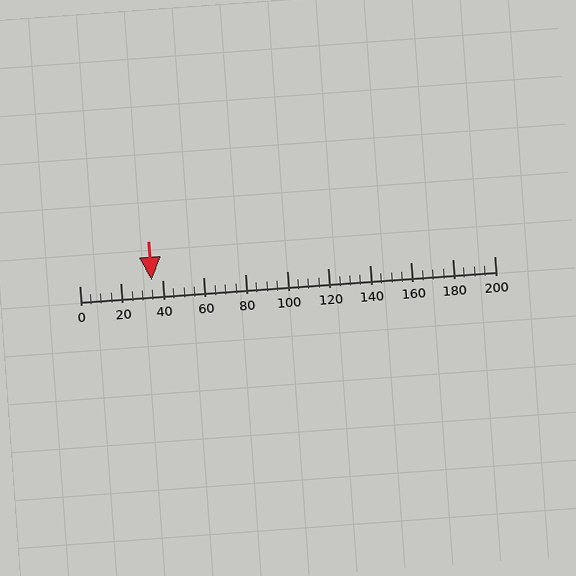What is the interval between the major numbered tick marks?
The major tick marks are spaced 20 units apart.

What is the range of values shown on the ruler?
The ruler shows values from 0 to 200.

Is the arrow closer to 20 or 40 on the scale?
The arrow is closer to 40.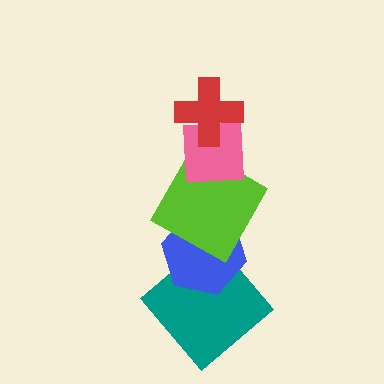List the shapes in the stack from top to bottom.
From top to bottom: the red cross, the pink square, the lime square, the blue hexagon, the teal diamond.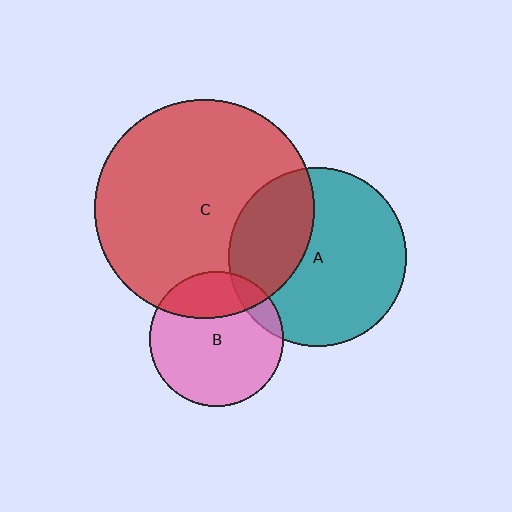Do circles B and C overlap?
Yes.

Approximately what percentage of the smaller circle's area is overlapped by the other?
Approximately 25%.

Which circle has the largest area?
Circle C (red).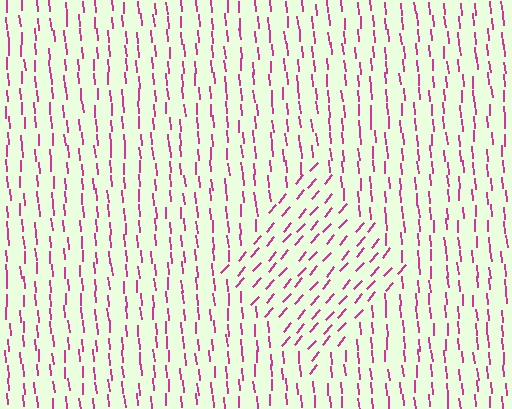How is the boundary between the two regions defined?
The boundary is defined purely by a change in line orientation (approximately 45 degrees difference). All lines are the same color and thickness.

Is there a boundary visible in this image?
Yes, there is a texture boundary formed by a change in line orientation.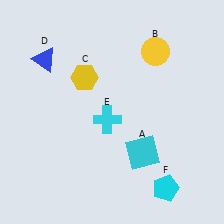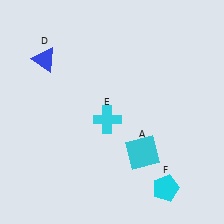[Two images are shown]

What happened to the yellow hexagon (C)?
The yellow hexagon (C) was removed in Image 2. It was in the top-left area of Image 1.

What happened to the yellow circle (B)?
The yellow circle (B) was removed in Image 2. It was in the top-right area of Image 1.